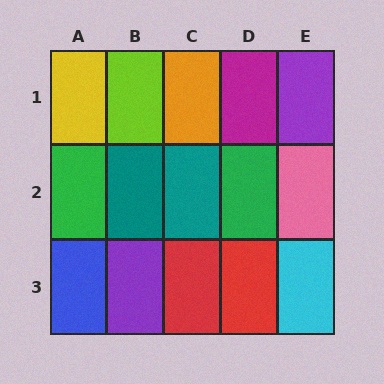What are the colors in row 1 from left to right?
Yellow, lime, orange, magenta, purple.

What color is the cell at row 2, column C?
Teal.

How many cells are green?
2 cells are green.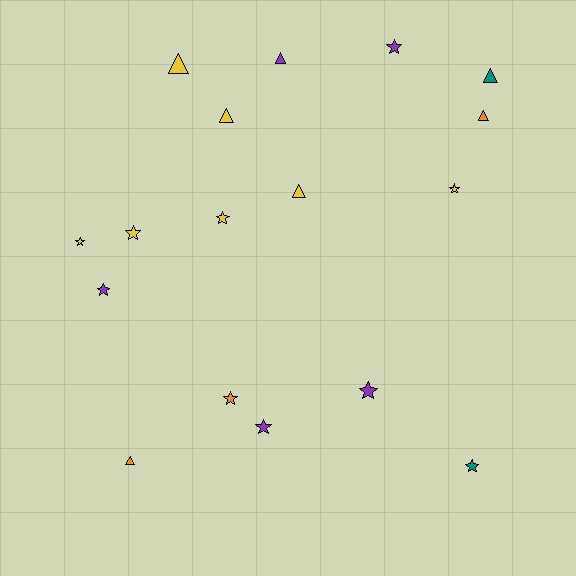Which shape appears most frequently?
Star, with 10 objects.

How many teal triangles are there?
There is 1 teal triangle.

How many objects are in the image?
There are 17 objects.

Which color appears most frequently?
Yellow, with 7 objects.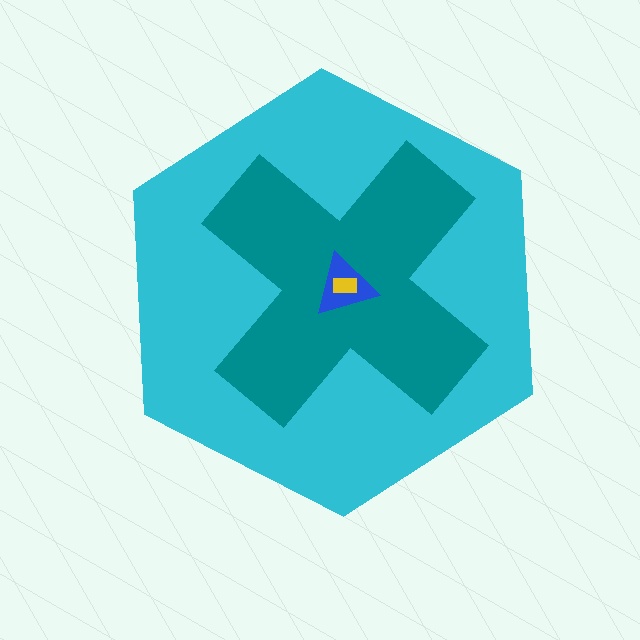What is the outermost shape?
The cyan hexagon.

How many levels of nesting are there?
4.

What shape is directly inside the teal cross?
The blue triangle.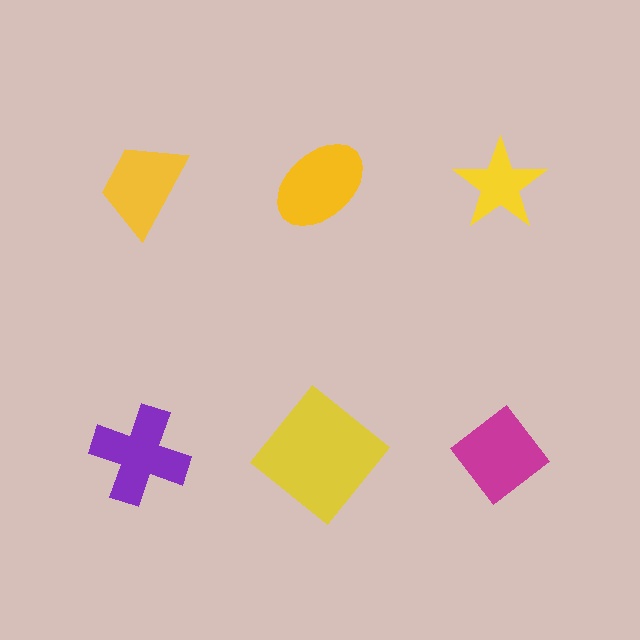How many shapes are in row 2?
3 shapes.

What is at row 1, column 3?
A yellow star.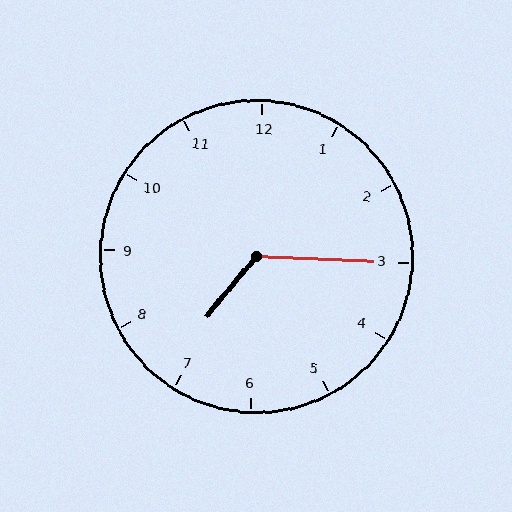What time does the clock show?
7:15.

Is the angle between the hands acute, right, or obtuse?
It is obtuse.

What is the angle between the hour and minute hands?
Approximately 128 degrees.